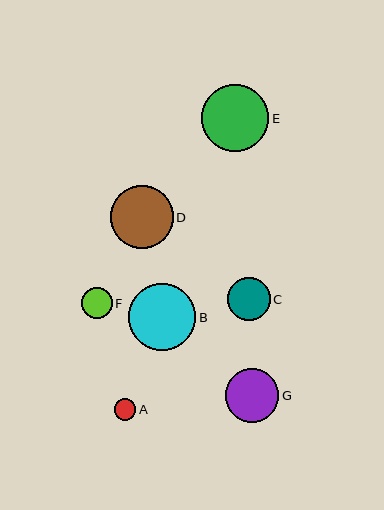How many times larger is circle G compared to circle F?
Circle G is approximately 1.8 times the size of circle F.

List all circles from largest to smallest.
From largest to smallest: E, B, D, G, C, F, A.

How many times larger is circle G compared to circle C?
Circle G is approximately 1.3 times the size of circle C.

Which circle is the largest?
Circle E is the largest with a size of approximately 67 pixels.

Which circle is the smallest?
Circle A is the smallest with a size of approximately 22 pixels.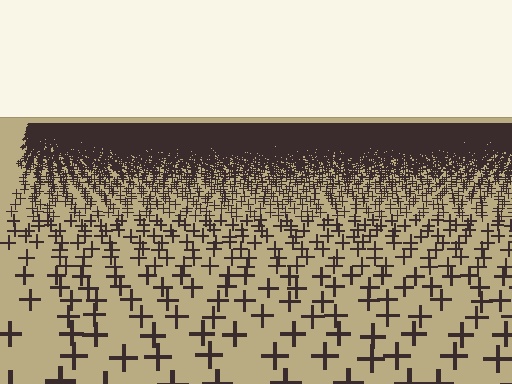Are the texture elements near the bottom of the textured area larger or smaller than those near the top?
Larger. Near the bottom, elements are closer to the viewer and appear at a bigger on-screen size.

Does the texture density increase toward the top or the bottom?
Density increases toward the top.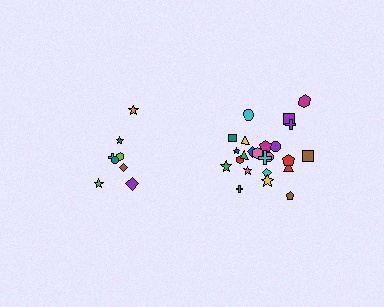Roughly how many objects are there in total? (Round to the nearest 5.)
Roughly 35 objects in total.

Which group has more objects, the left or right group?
The right group.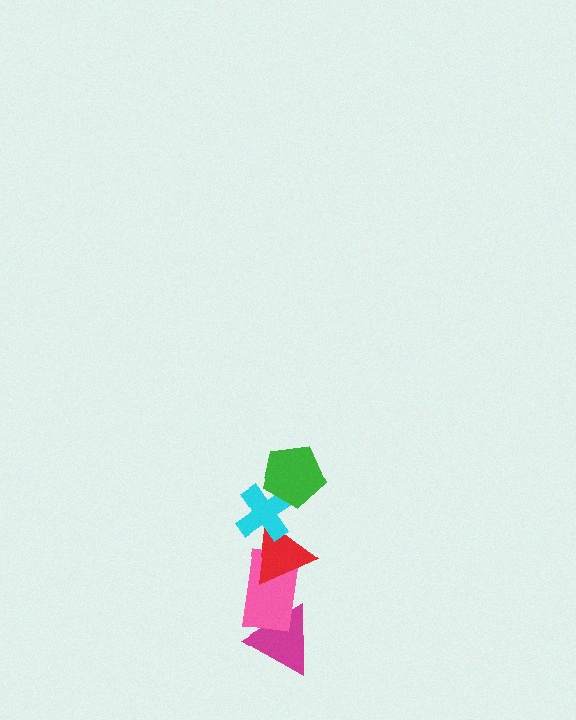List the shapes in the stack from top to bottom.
From top to bottom: the green pentagon, the cyan cross, the red triangle, the pink rectangle, the magenta triangle.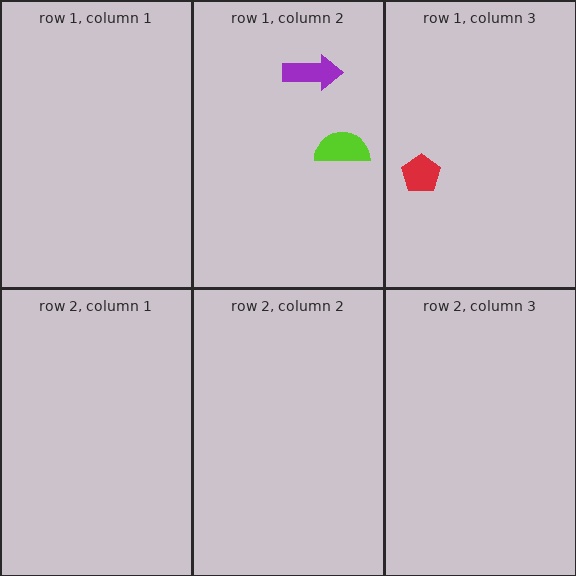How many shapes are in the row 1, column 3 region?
1.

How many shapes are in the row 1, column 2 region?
2.